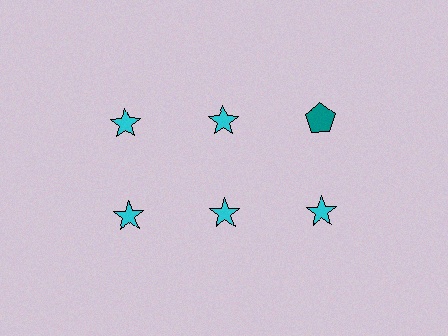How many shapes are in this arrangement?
There are 6 shapes arranged in a grid pattern.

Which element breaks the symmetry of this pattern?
The teal pentagon in the top row, center column breaks the symmetry. All other shapes are cyan stars.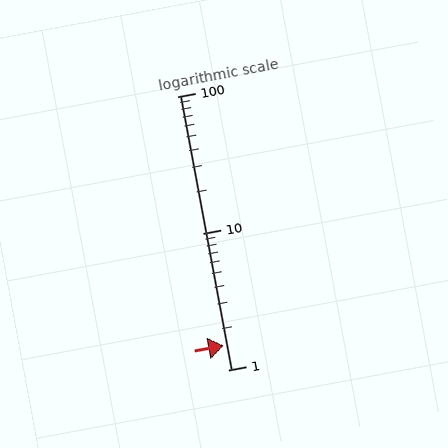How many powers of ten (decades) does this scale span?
The scale spans 2 decades, from 1 to 100.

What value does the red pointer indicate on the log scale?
The pointer indicates approximately 1.5.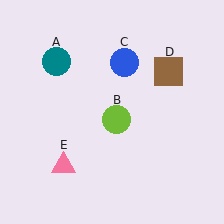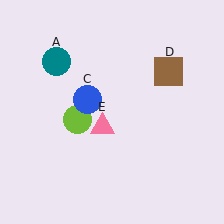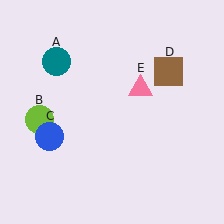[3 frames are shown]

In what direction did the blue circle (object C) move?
The blue circle (object C) moved down and to the left.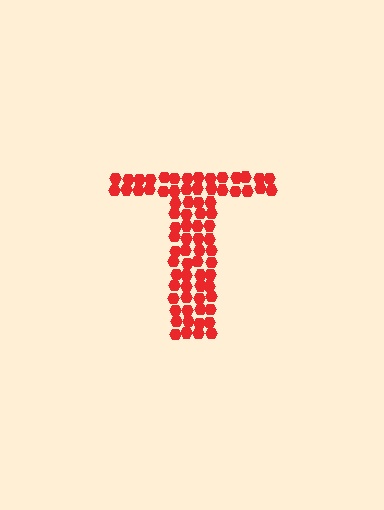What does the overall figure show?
The overall figure shows the letter T.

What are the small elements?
The small elements are hexagons.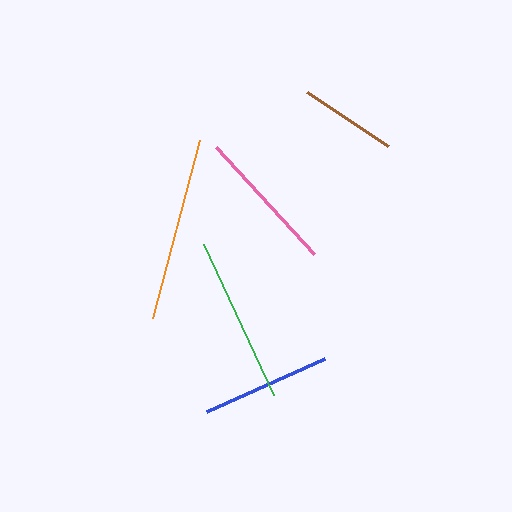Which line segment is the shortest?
The brown line is the shortest at approximately 97 pixels.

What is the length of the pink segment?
The pink segment is approximately 145 pixels long.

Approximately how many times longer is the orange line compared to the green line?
The orange line is approximately 1.1 times the length of the green line.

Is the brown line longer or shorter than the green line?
The green line is longer than the brown line.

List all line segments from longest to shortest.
From longest to shortest: orange, green, pink, blue, brown.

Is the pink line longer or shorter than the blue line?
The pink line is longer than the blue line.